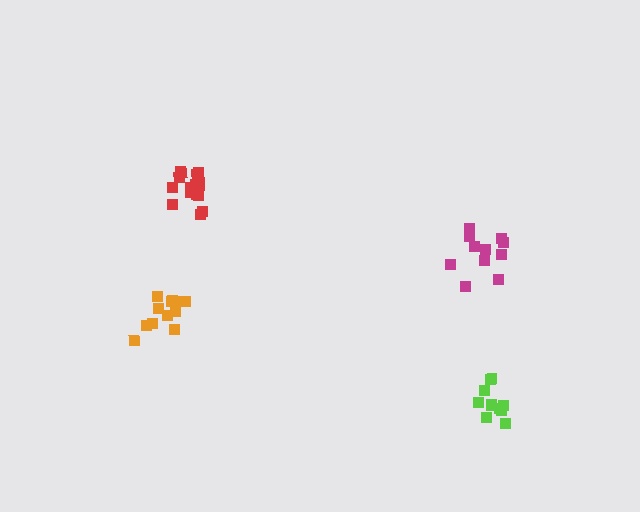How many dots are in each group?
Group 1: 12 dots, Group 2: 11 dots, Group 3: 11 dots, Group 4: 16 dots (50 total).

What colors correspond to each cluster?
The clusters are colored: orange, lime, magenta, red.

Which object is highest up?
The red cluster is topmost.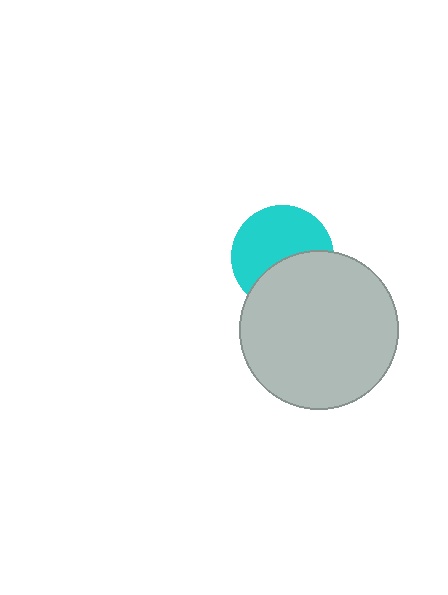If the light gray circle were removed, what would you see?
You would see the complete cyan circle.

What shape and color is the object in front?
The object in front is a light gray circle.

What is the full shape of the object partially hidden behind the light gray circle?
The partially hidden object is a cyan circle.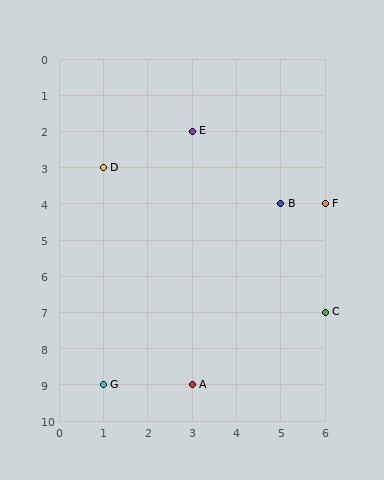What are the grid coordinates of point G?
Point G is at grid coordinates (1, 9).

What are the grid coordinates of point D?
Point D is at grid coordinates (1, 3).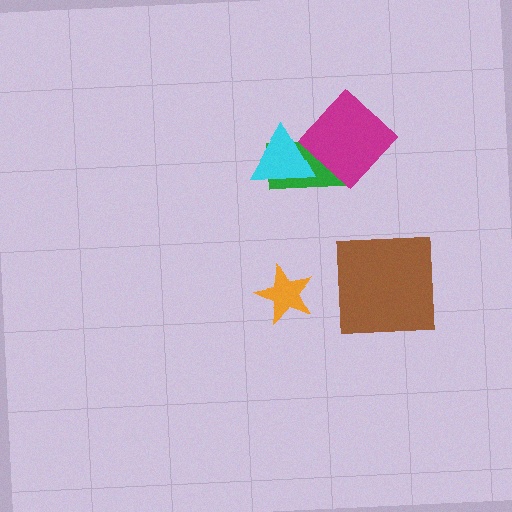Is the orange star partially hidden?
No, no other shape covers it.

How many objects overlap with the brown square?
0 objects overlap with the brown square.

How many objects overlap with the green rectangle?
2 objects overlap with the green rectangle.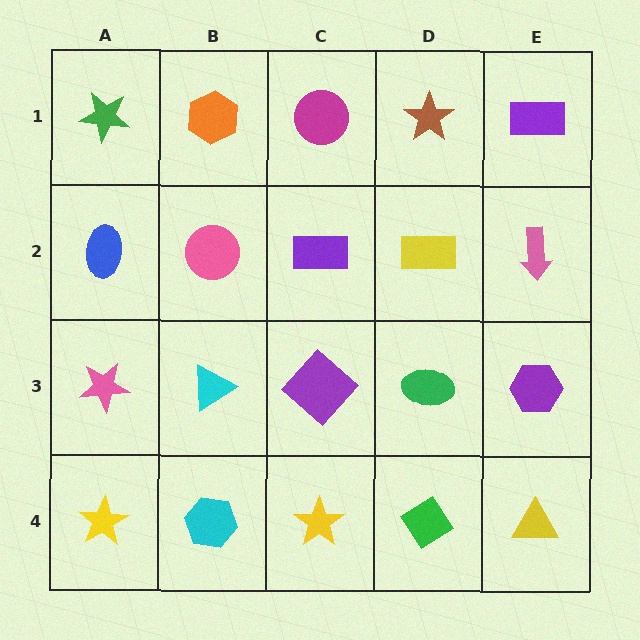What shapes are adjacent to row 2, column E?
A purple rectangle (row 1, column E), a purple hexagon (row 3, column E), a yellow rectangle (row 2, column D).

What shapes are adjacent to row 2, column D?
A brown star (row 1, column D), a green ellipse (row 3, column D), a purple rectangle (row 2, column C), a pink arrow (row 2, column E).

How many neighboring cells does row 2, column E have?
3.